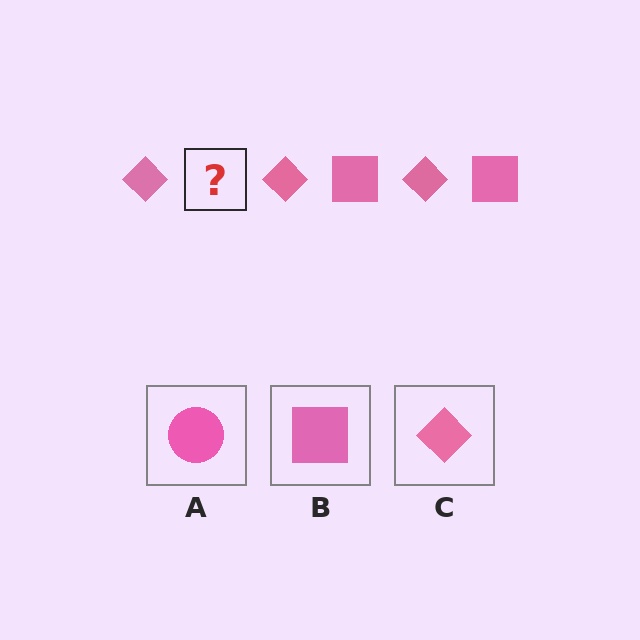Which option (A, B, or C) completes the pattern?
B.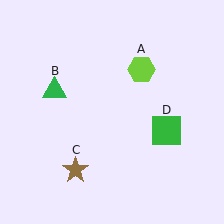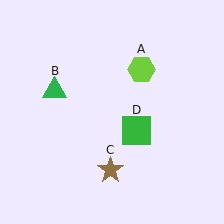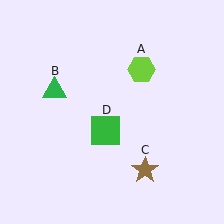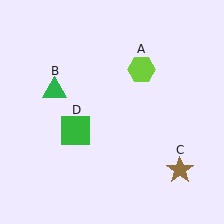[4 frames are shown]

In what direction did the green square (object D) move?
The green square (object D) moved left.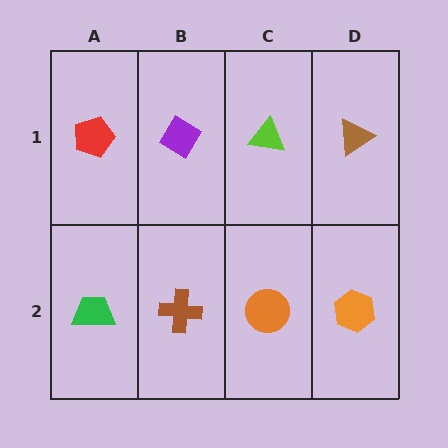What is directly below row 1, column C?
An orange circle.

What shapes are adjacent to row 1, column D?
An orange hexagon (row 2, column D), a lime triangle (row 1, column C).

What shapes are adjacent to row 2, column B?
A purple diamond (row 1, column B), a green trapezoid (row 2, column A), an orange circle (row 2, column C).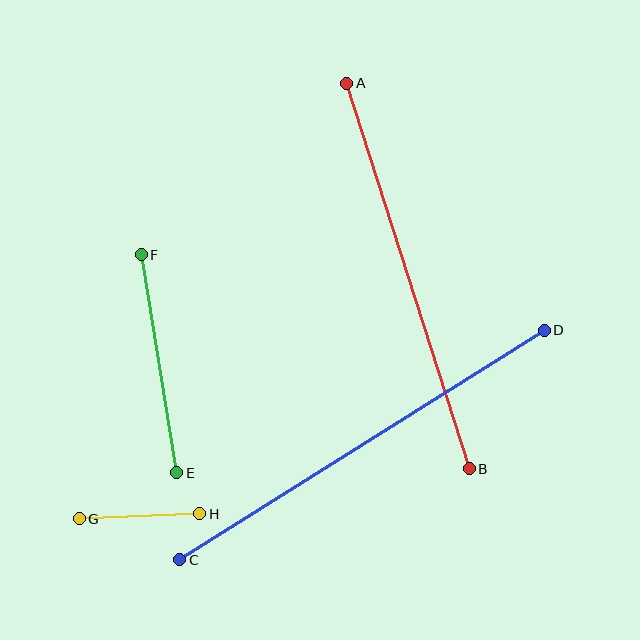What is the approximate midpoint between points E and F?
The midpoint is at approximately (159, 364) pixels.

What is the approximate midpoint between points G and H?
The midpoint is at approximately (139, 516) pixels.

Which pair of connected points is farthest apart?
Points C and D are farthest apart.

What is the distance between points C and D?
The distance is approximately 431 pixels.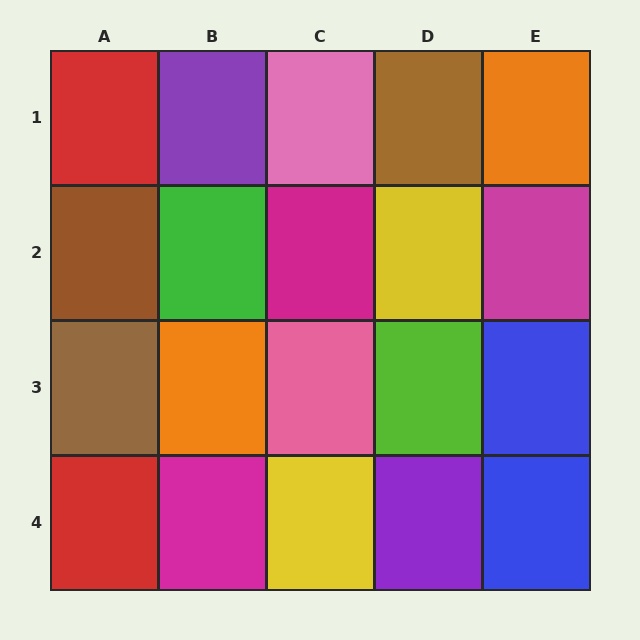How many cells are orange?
2 cells are orange.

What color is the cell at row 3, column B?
Orange.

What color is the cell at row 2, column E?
Magenta.